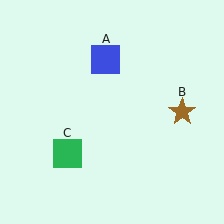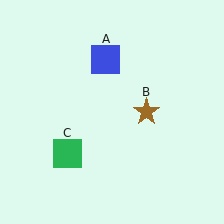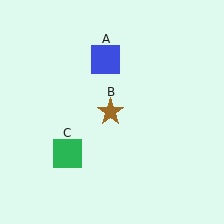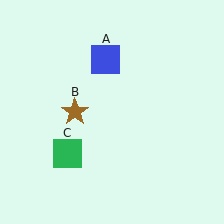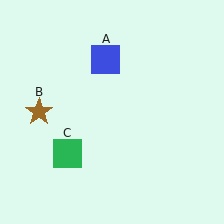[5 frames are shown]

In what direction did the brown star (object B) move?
The brown star (object B) moved left.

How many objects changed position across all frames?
1 object changed position: brown star (object B).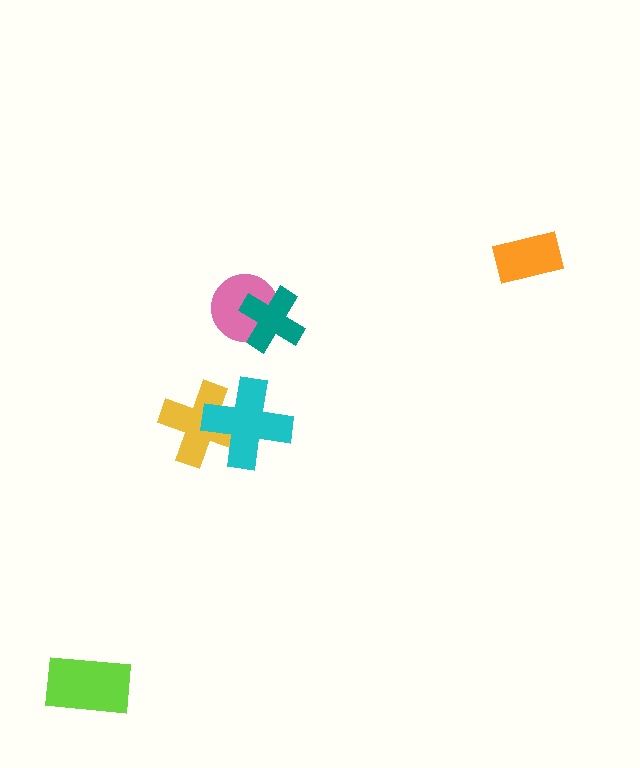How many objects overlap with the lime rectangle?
0 objects overlap with the lime rectangle.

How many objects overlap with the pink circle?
1 object overlaps with the pink circle.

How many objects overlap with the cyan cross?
1 object overlaps with the cyan cross.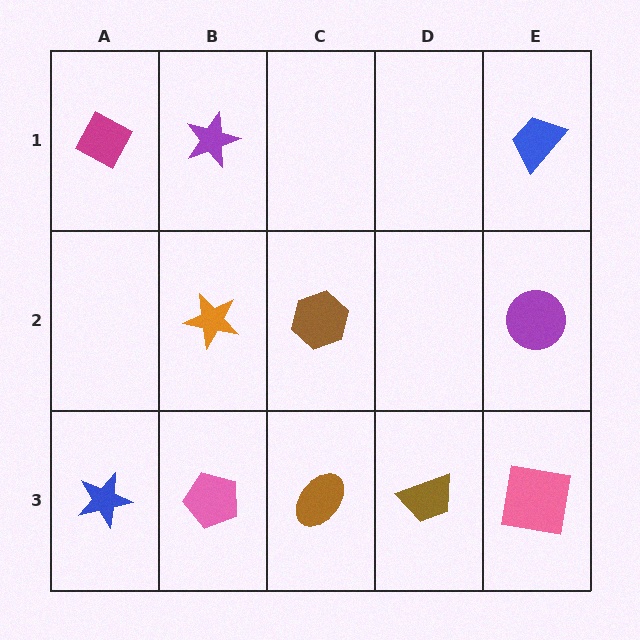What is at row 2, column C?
A brown hexagon.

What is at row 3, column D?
A brown trapezoid.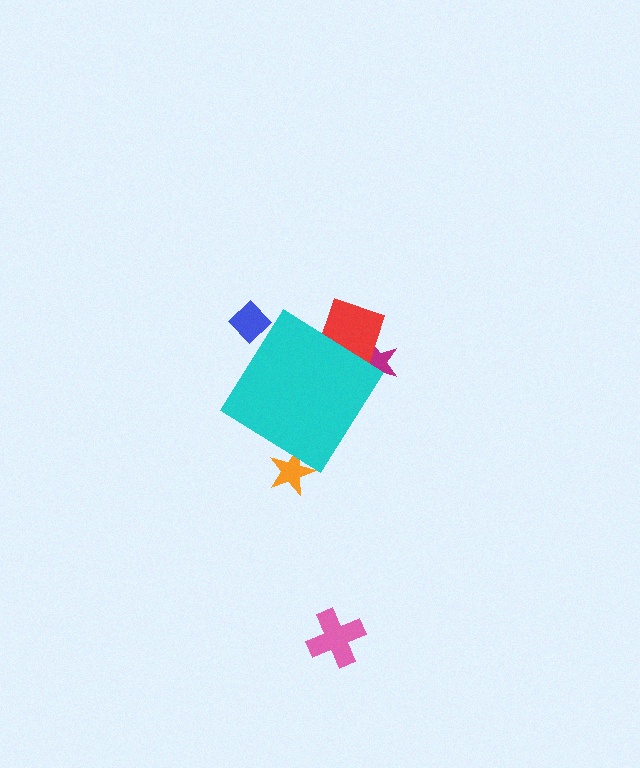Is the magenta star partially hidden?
Yes, the magenta star is partially hidden behind the cyan diamond.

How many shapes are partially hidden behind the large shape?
4 shapes are partially hidden.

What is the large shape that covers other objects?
A cyan diamond.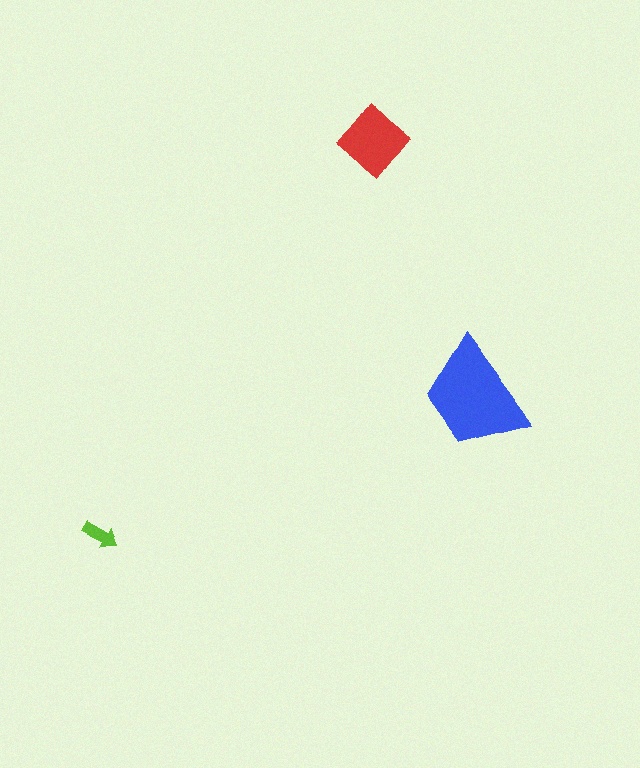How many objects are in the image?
There are 3 objects in the image.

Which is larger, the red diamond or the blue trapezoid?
The blue trapezoid.